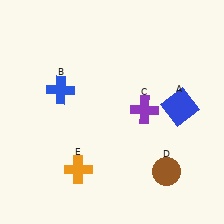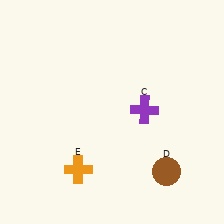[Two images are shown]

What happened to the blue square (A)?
The blue square (A) was removed in Image 2. It was in the top-right area of Image 1.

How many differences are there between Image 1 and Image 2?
There are 2 differences between the two images.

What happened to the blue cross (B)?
The blue cross (B) was removed in Image 2. It was in the top-left area of Image 1.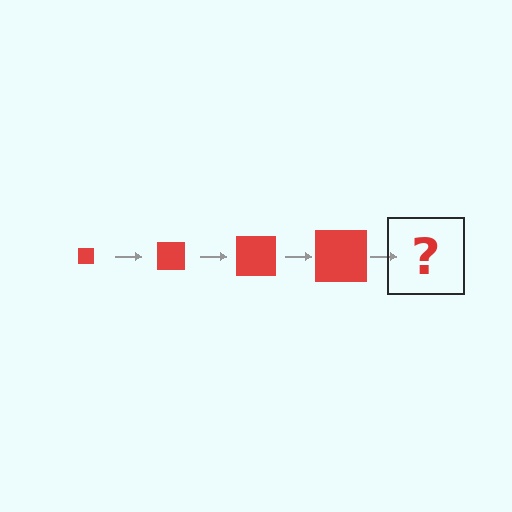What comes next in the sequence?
The next element should be a red square, larger than the previous one.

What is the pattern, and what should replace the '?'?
The pattern is that the square gets progressively larger each step. The '?' should be a red square, larger than the previous one.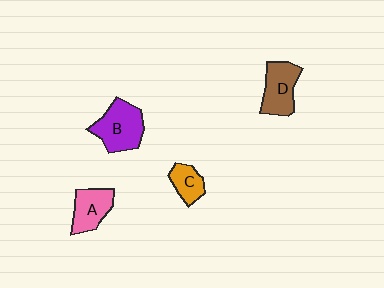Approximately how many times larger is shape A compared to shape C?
Approximately 1.4 times.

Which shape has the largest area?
Shape B (purple).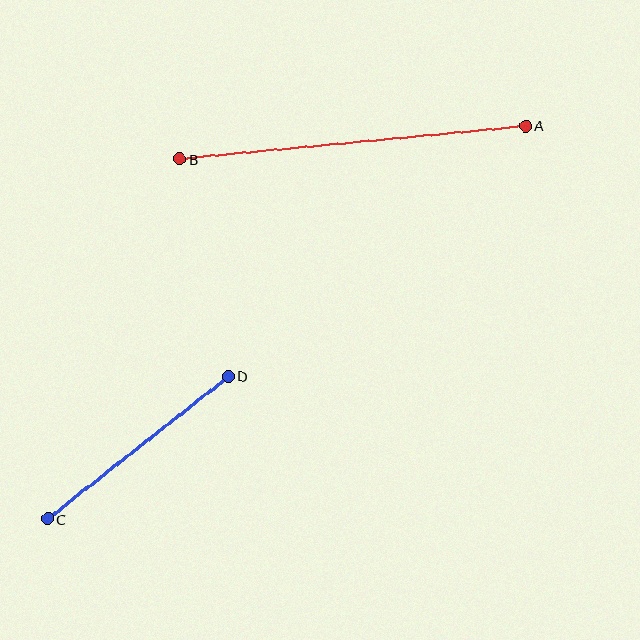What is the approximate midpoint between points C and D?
The midpoint is at approximately (138, 448) pixels.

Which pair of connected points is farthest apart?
Points A and B are farthest apart.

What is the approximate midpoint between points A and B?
The midpoint is at approximately (353, 143) pixels.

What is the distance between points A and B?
The distance is approximately 347 pixels.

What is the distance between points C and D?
The distance is approximately 230 pixels.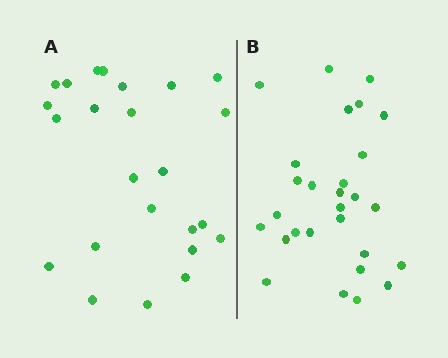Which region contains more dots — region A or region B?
Region B (the right region) has more dots.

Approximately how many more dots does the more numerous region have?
Region B has about 4 more dots than region A.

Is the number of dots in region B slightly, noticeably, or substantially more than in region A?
Region B has only slightly more — the two regions are fairly close. The ratio is roughly 1.2 to 1.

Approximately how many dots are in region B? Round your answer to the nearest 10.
About 30 dots. (The exact count is 28, which rounds to 30.)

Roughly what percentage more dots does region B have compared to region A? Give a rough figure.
About 15% more.